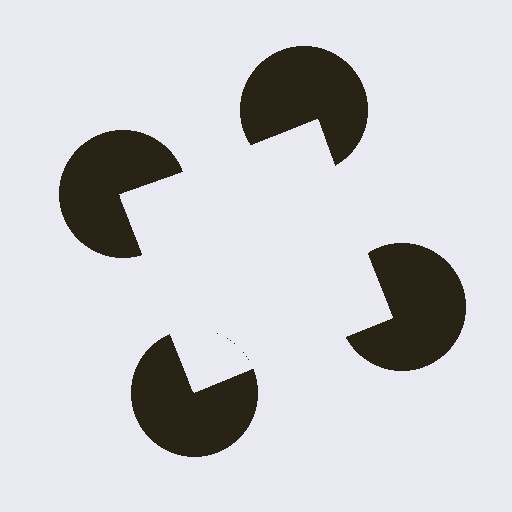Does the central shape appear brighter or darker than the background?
It typically appears slightly brighter than the background, even though no actual brightness change is drawn.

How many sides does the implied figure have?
4 sides.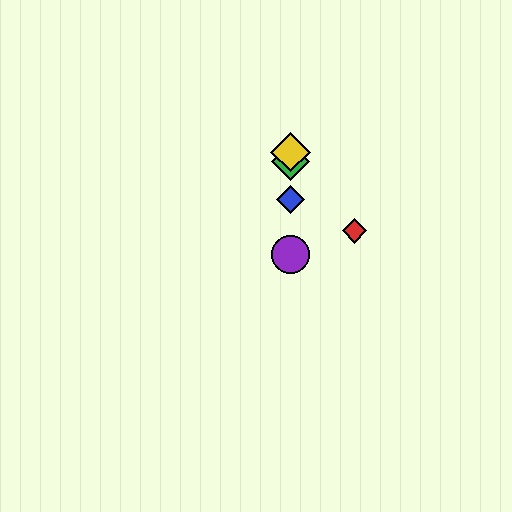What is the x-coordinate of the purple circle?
The purple circle is at x≈290.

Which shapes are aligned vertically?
The blue diamond, the green diamond, the yellow diamond, the purple circle are aligned vertically.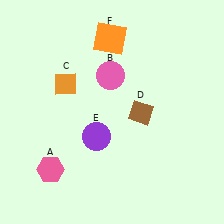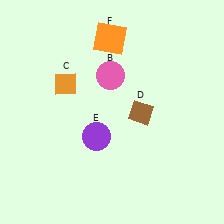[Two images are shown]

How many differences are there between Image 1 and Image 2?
There is 1 difference between the two images.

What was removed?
The pink hexagon (A) was removed in Image 2.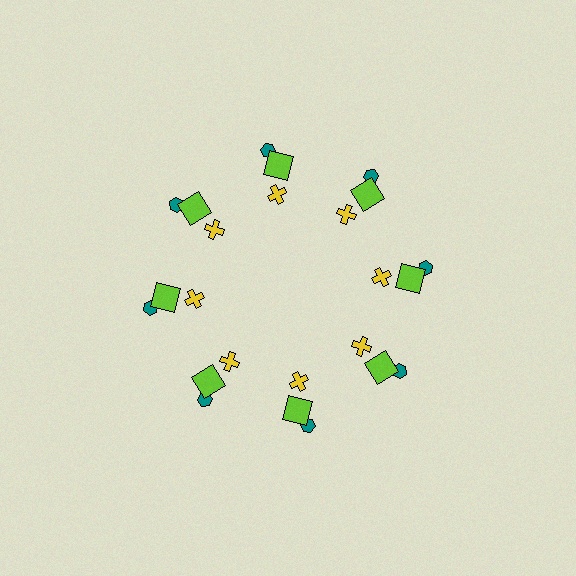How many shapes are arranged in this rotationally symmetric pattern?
There are 24 shapes, arranged in 8 groups of 3.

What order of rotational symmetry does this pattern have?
This pattern has 8-fold rotational symmetry.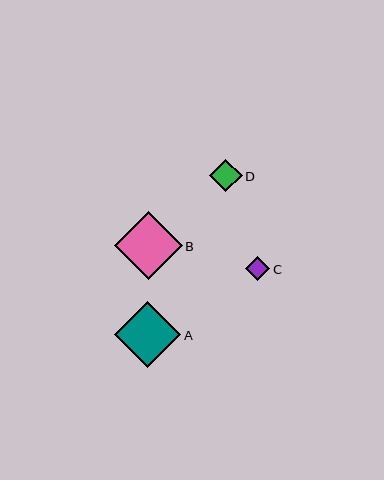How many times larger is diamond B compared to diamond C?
Diamond B is approximately 2.8 times the size of diamond C.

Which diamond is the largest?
Diamond B is the largest with a size of approximately 68 pixels.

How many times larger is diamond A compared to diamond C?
Diamond A is approximately 2.7 times the size of diamond C.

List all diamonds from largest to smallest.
From largest to smallest: B, A, D, C.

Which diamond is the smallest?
Diamond C is the smallest with a size of approximately 25 pixels.